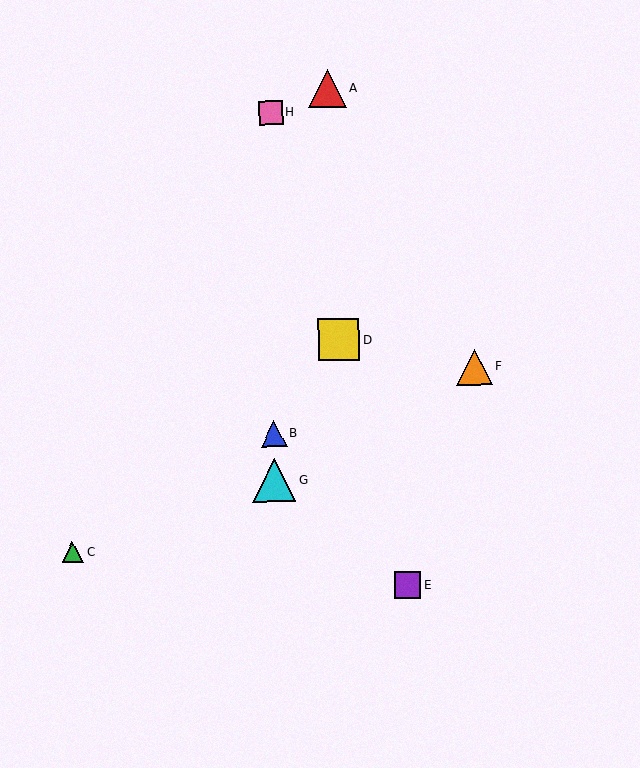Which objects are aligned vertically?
Objects B, G, H are aligned vertically.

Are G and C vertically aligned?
No, G is at x≈274 and C is at x≈72.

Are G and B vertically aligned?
Yes, both are at x≈274.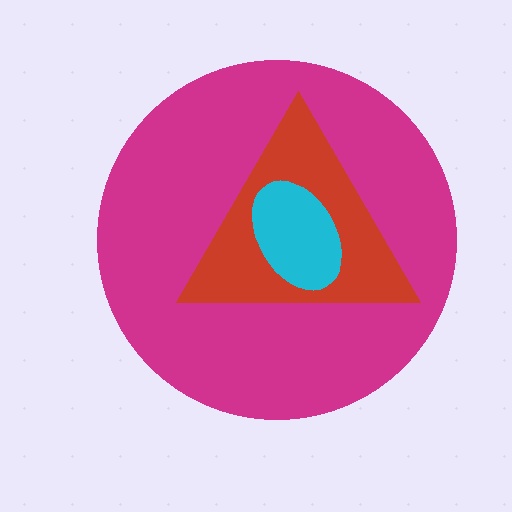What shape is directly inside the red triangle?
The cyan ellipse.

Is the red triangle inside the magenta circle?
Yes.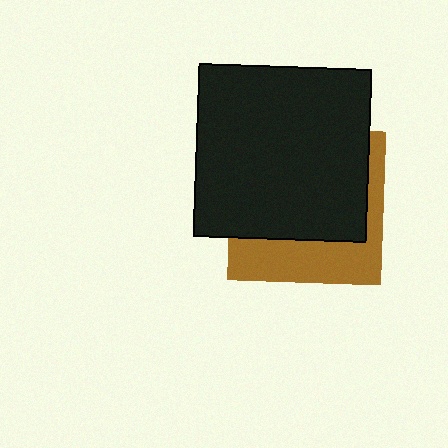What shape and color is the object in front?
The object in front is a black square.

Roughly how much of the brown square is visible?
A small part of it is visible (roughly 35%).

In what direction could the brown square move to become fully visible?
The brown square could move down. That would shift it out from behind the black square entirely.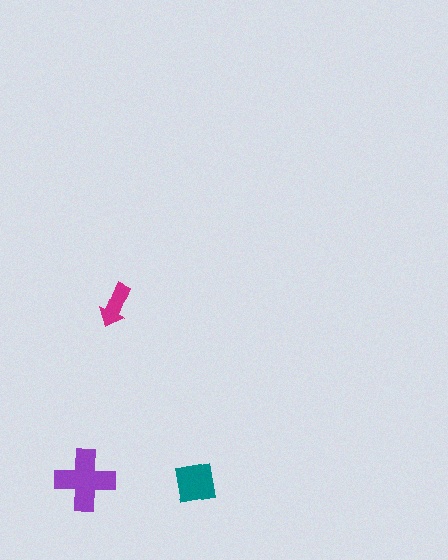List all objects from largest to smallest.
The purple cross, the teal square, the magenta arrow.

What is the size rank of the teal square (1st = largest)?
2nd.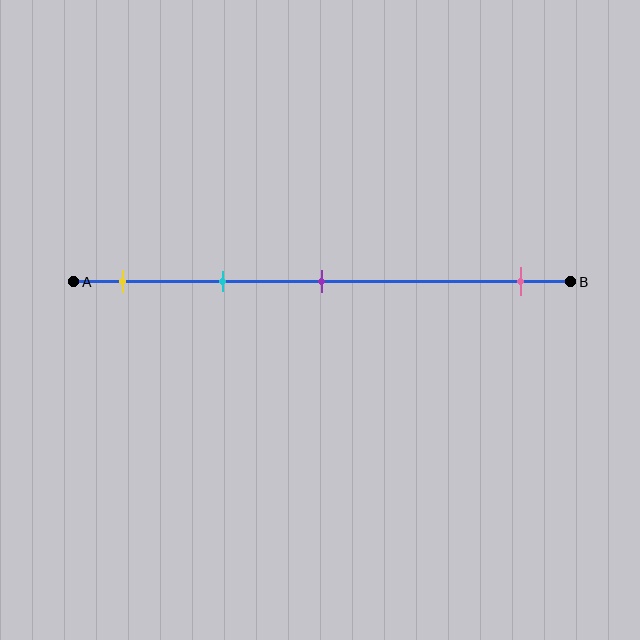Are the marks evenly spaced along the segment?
No, the marks are not evenly spaced.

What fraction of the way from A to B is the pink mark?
The pink mark is approximately 90% (0.9) of the way from A to B.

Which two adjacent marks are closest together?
The yellow and cyan marks are the closest adjacent pair.